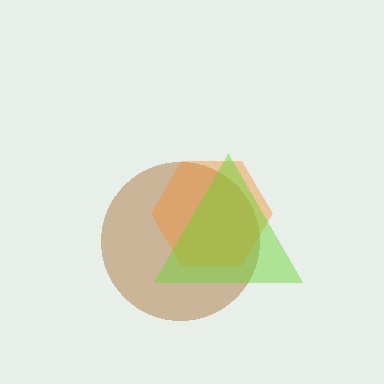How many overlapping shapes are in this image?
There are 3 overlapping shapes in the image.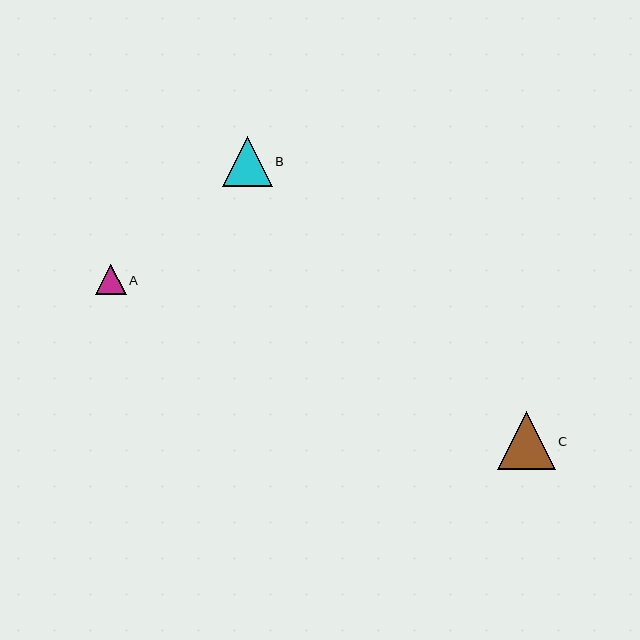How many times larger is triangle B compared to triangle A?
Triangle B is approximately 1.6 times the size of triangle A.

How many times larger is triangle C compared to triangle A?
Triangle C is approximately 1.9 times the size of triangle A.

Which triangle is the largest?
Triangle C is the largest with a size of approximately 58 pixels.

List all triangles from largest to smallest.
From largest to smallest: C, B, A.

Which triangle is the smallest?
Triangle A is the smallest with a size of approximately 30 pixels.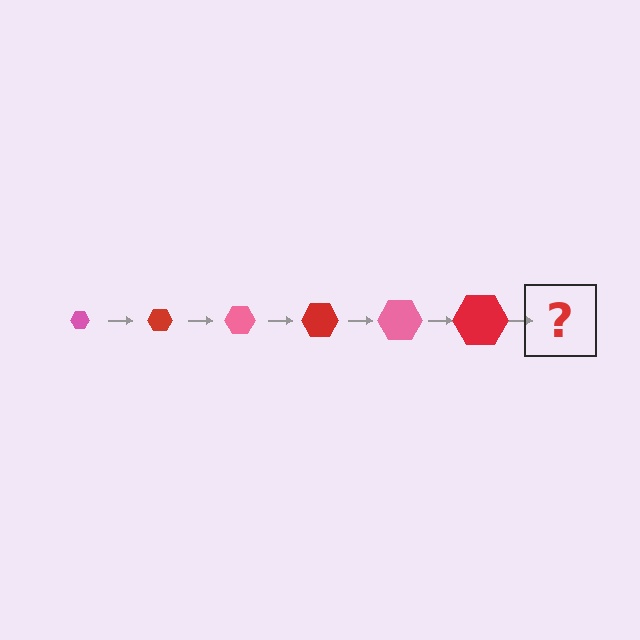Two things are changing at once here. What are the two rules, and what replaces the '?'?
The two rules are that the hexagon grows larger each step and the color cycles through pink and red. The '?' should be a pink hexagon, larger than the previous one.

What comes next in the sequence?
The next element should be a pink hexagon, larger than the previous one.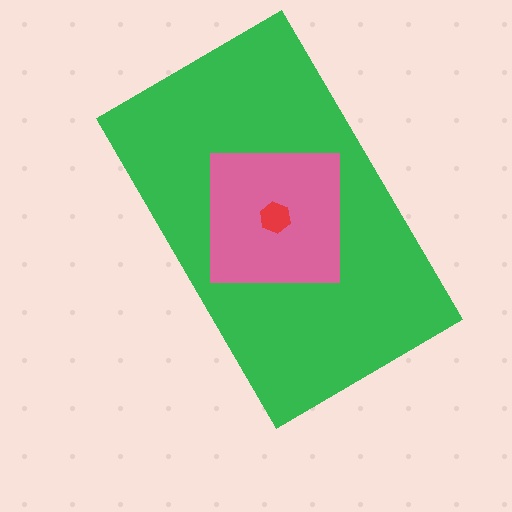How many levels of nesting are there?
3.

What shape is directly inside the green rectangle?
The pink square.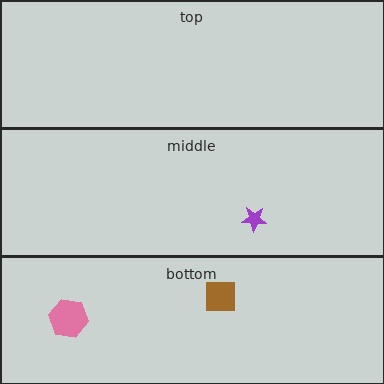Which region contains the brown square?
The bottom region.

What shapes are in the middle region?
The purple star.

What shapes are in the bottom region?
The pink hexagon, the brown square.